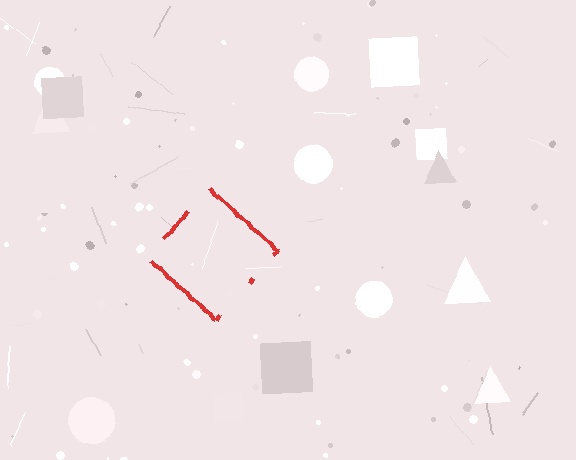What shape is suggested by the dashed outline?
The dashed outline suggests a diamond.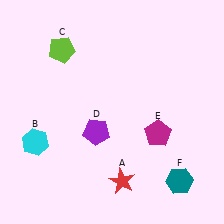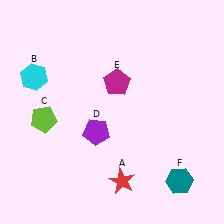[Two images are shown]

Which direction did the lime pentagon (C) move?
The lime pentagon (C) moved down.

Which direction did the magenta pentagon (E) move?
The magenta pentagon (E) moved up.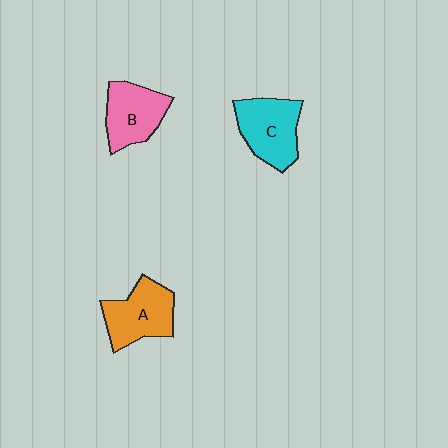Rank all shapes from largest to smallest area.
From largest to smallest: C (cyan), A (orange), B (pink).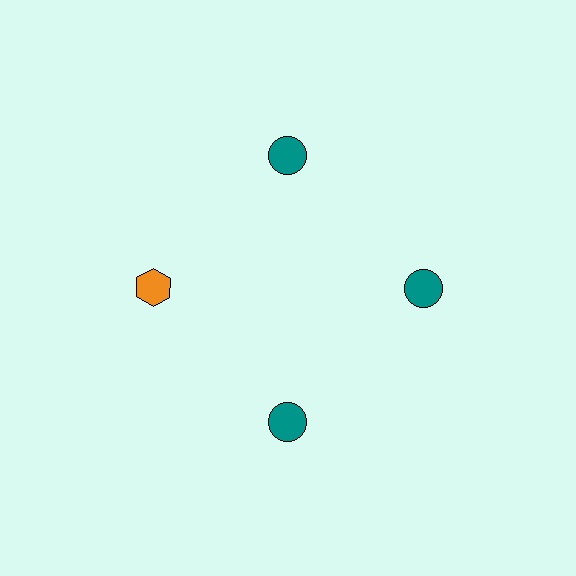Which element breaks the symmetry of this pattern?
The orange hexagon at roughly the 9 o'clock position breaks the symmetry. All other shapes are teal circles.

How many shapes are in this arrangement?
There are 4 shapes arranged in a ring pattern.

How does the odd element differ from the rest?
It differs in both color (orange instead of teal) and shape (hexagon instead of circle).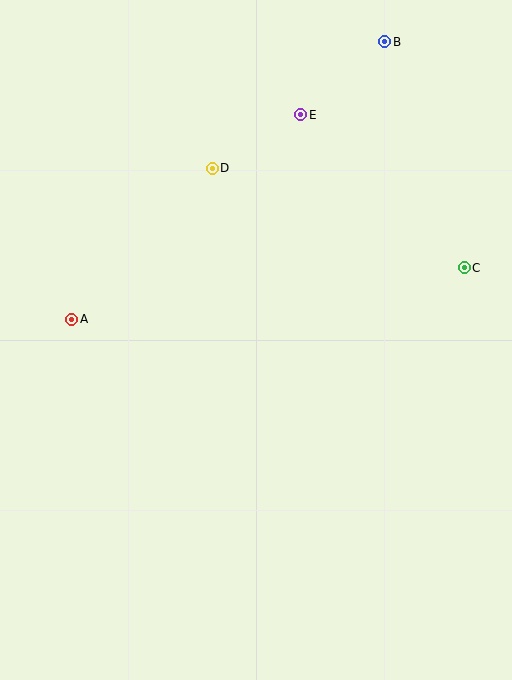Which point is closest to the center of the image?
Point D at (212, 168) is closest to the center.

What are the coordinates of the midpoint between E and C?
The midpoint between E and C is at (383, 191).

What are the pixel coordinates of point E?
Point E is at (301, 115).